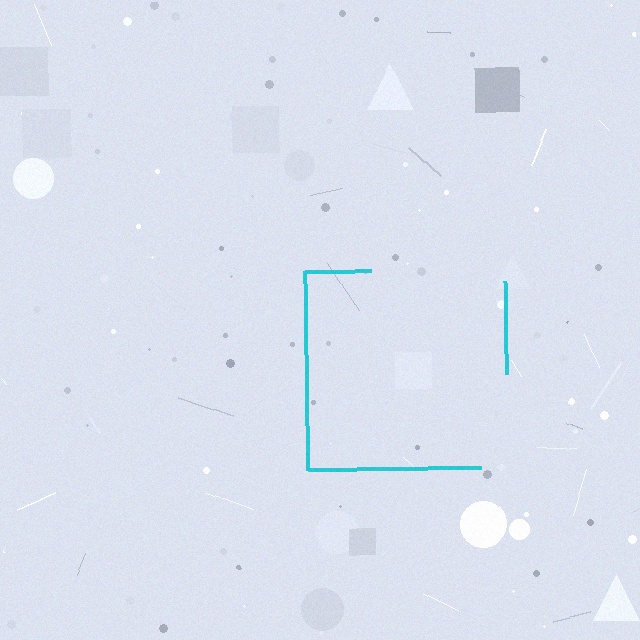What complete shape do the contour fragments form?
The contour fragments form a square.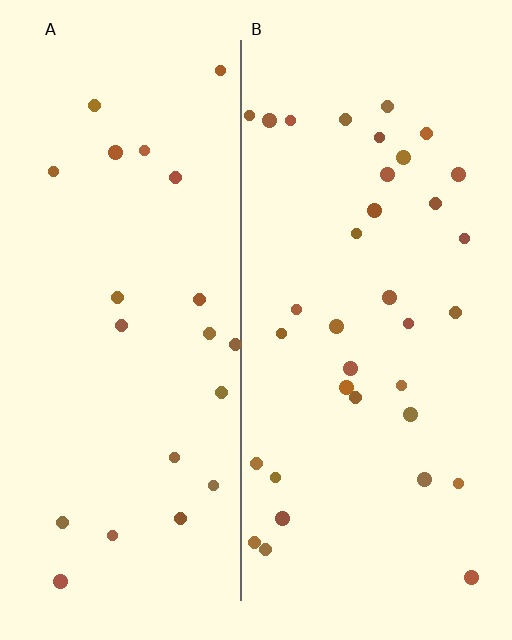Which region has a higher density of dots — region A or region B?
B (the right).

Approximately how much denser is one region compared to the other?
Approximately 1.6× — region B over region A.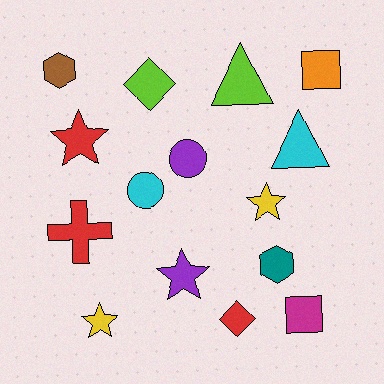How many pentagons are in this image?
There are no pentagons.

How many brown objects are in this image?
There is 1 brown object.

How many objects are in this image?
There are 15 objects.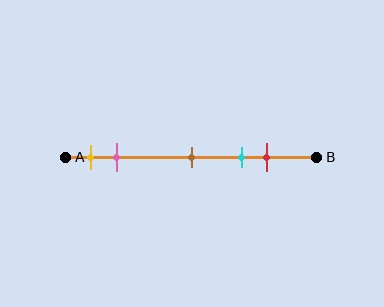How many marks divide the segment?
There are 5 marks dividing the segment.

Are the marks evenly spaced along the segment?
No, the marks are not evenly spaced.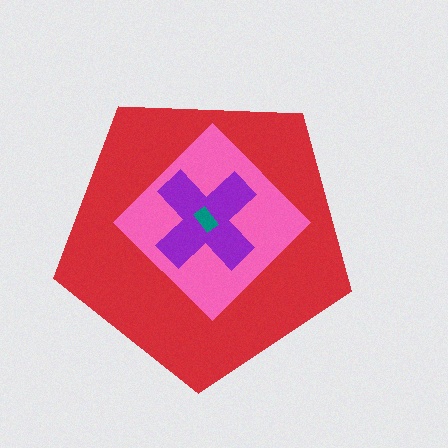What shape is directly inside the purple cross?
The teal rectangle.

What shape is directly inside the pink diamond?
The purple cross.